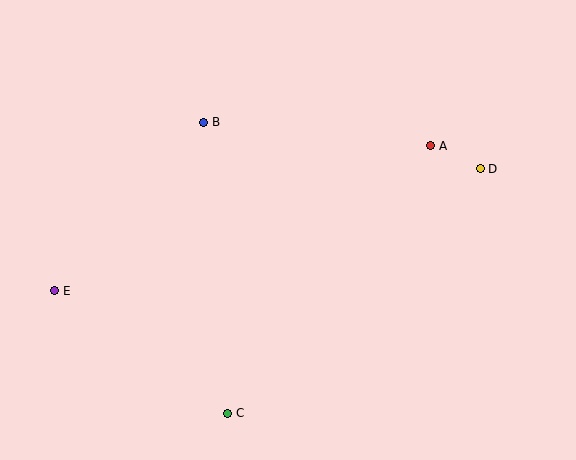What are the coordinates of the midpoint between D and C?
The midpoint between D and C is at (354, 291).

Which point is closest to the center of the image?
Point B at (204, 122) is closest to the center.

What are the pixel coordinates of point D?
Point D is at (480, 169).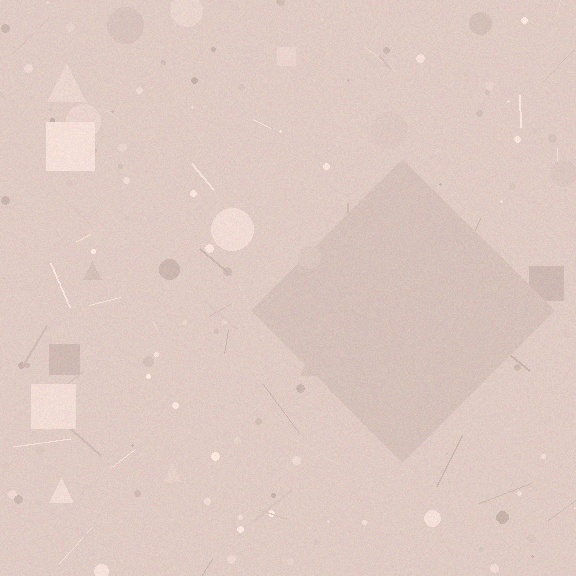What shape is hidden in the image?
A diamond is hidden in the image.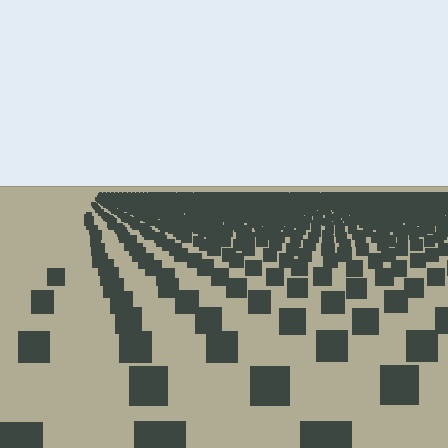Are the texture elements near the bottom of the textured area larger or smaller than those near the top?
Larger. Near the bottom, elements are closer to the viewer and appear at a bigger on-screen size.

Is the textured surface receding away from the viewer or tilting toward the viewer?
The surface is receding away from the viewer. Texture elements get smaller and denser toward the top.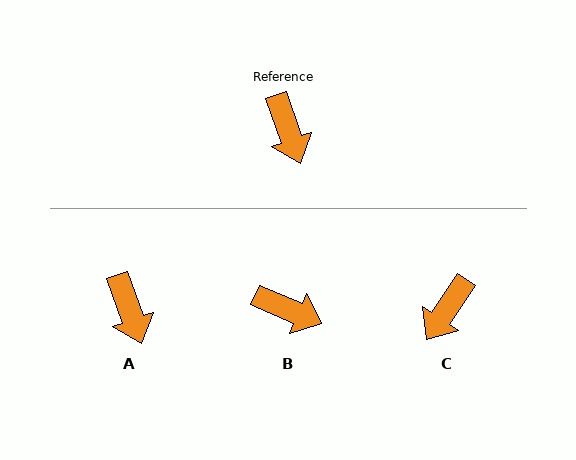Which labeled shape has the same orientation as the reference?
A.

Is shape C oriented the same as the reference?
No, it is off by about 54 degrees.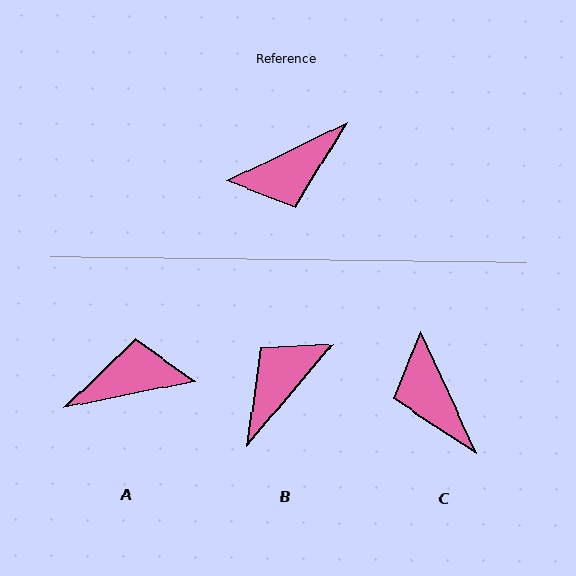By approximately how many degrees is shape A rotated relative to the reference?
Approximately 165 degrees counter-clockwise.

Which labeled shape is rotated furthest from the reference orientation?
A, about 165 degrees away.